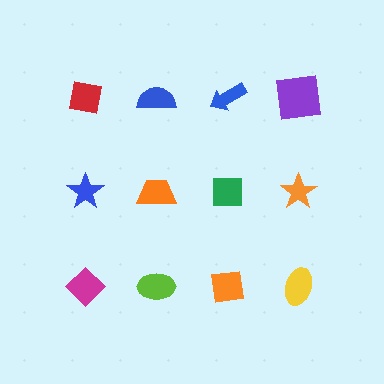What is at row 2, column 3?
A green square.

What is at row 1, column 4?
A purple square.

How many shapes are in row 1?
4 shapes.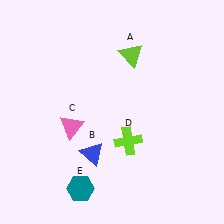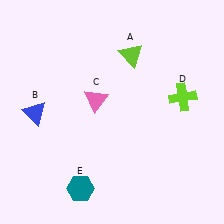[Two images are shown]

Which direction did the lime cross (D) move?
The lime cross (D) moved right.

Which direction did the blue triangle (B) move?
The blue triangle (B) moved left.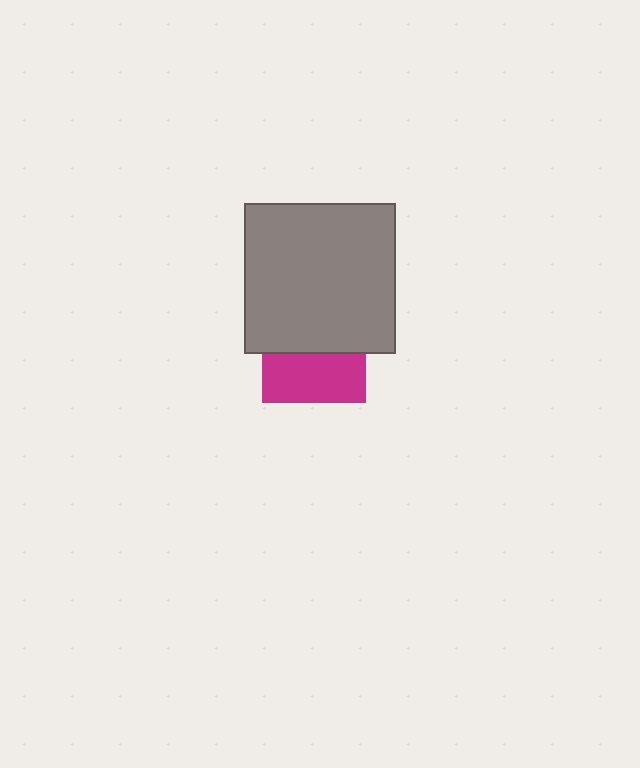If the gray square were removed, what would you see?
You would see the complete magenta square.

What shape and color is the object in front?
The object in front is a gray square.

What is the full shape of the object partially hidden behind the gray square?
The partially hidden object is a magenta square.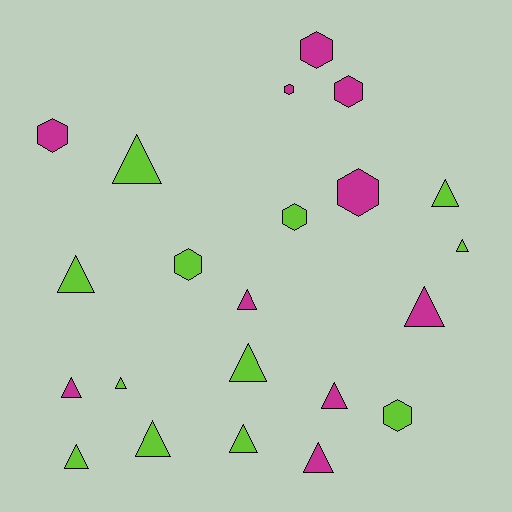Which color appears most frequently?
Lime, with 12 objects.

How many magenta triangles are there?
There are 5 magenta triangles.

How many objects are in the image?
There are 22 objects.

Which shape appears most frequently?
Triangle, with 14 objects.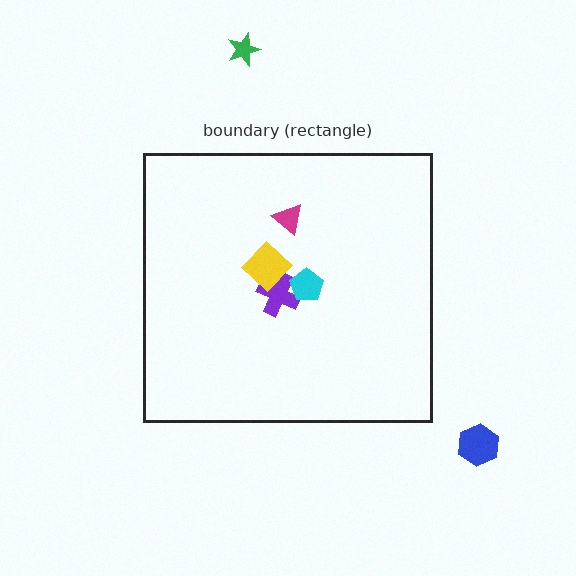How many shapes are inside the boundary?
4 inside, 2 outside.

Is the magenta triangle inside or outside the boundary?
Inside.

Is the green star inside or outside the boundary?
Outside.